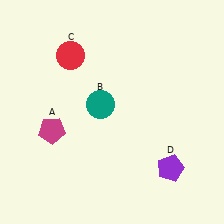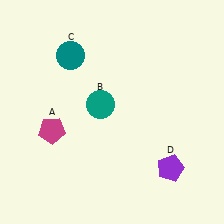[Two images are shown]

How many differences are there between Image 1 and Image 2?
There is 1 difference between the two images.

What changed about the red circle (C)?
In Image 1, C is red. In Image 2, it changed to teal.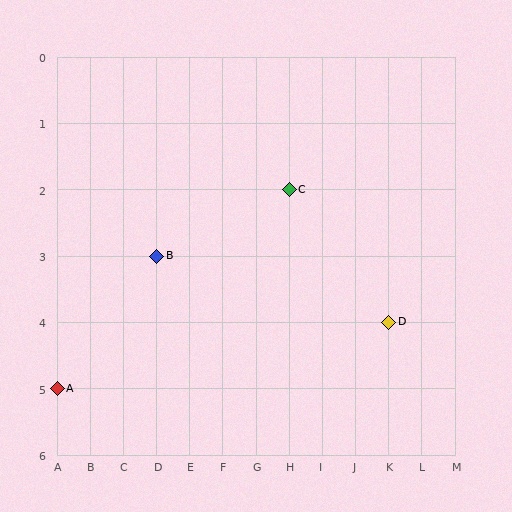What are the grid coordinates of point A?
Point A is at grid coordinates (A, 5).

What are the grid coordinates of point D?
Point D is at grid coordinates (K, 4).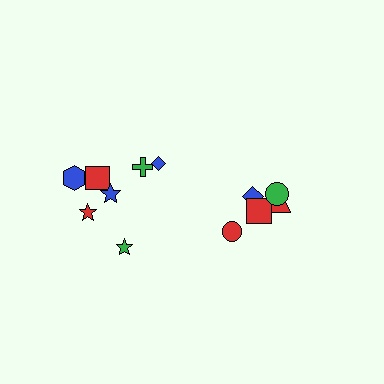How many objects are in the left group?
There are 7 objects.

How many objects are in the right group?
There are 5 objects.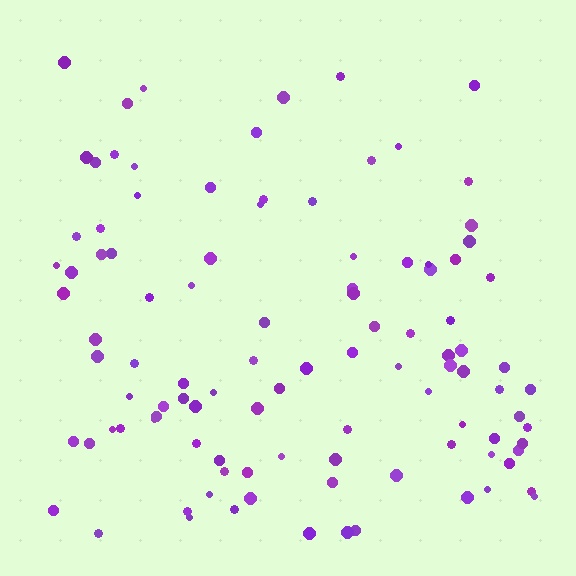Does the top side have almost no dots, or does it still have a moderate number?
Still a moderate number, just noticeably fewer than the bottom.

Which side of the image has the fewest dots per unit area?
The top.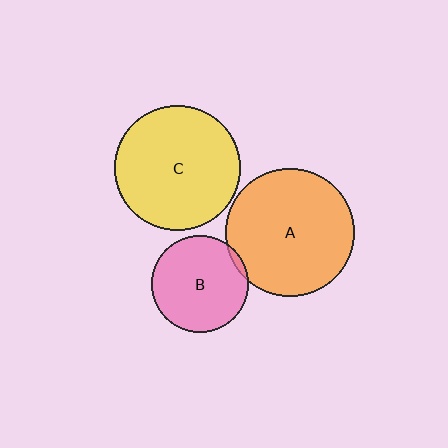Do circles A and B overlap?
Yes.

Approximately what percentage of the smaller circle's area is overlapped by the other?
Approximately 5%.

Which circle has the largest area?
Circle A (orange).